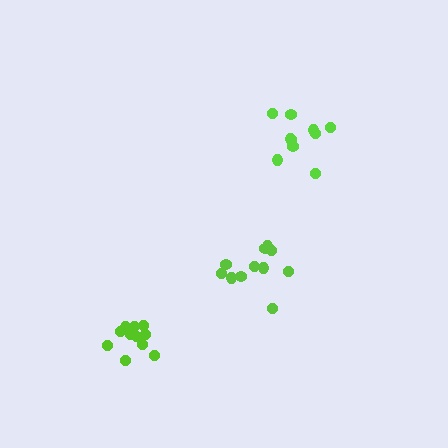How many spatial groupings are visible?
There are 3 spatial groupings.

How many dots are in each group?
Group 1: 11 dots, Group 2: 10 dots, Group 3: 11 dots (32 total).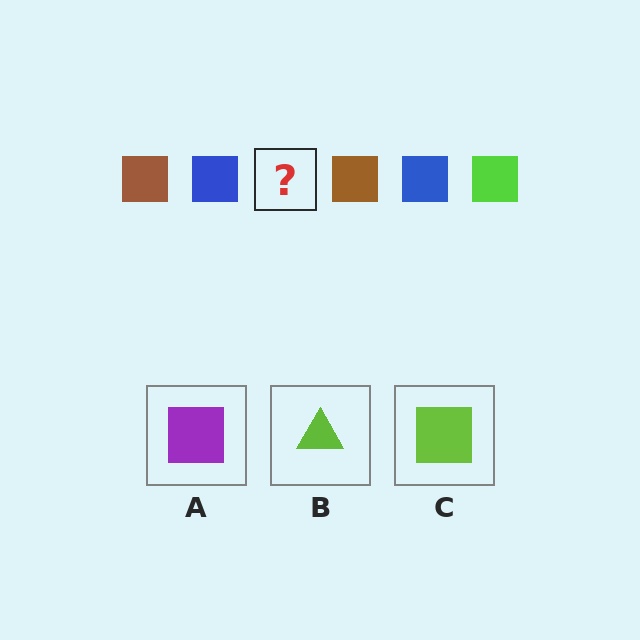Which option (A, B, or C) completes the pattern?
C.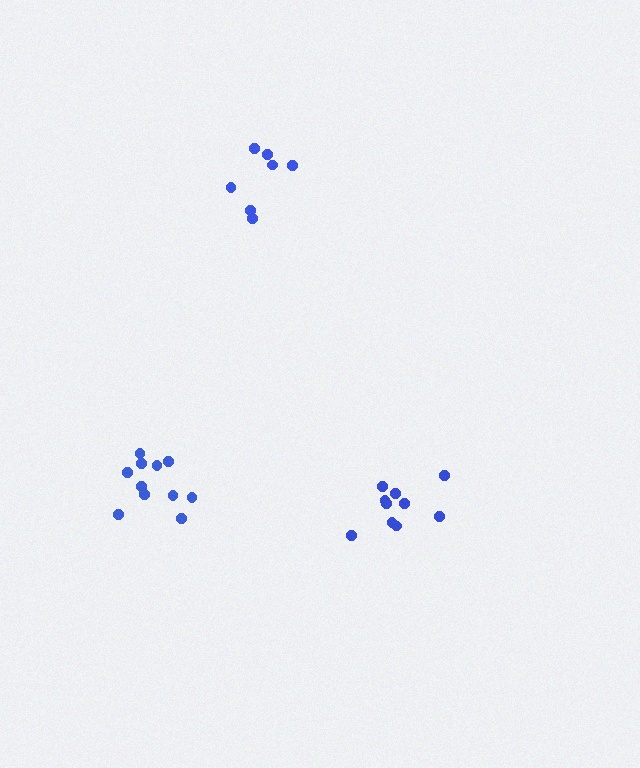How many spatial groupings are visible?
There are 3 spatial groupings.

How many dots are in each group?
Group 1: 11 dots, Group 2: 7 dots, Group 3: 10 dots (28 total).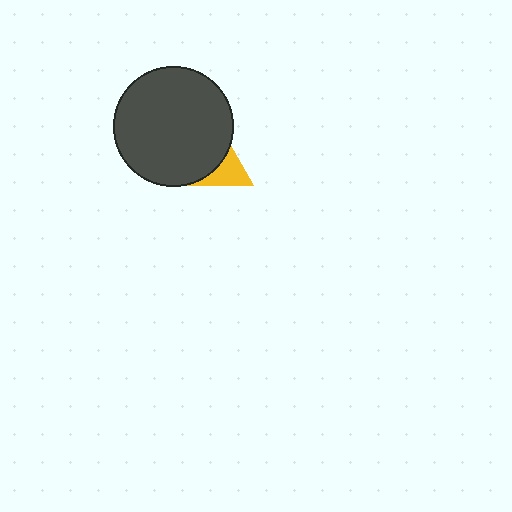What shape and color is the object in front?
The object in front is a dark gray circle.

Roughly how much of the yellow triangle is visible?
A small part of it is visible (roughly 31%).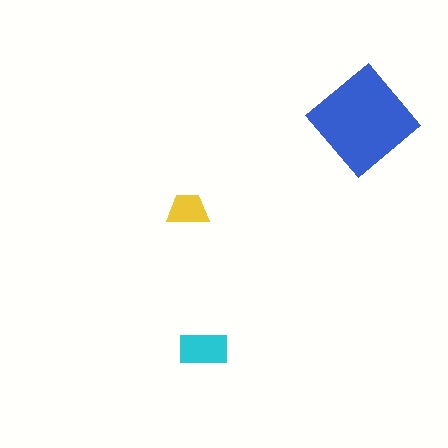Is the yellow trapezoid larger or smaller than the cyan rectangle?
Smaller.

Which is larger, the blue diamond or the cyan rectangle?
The blue diamond.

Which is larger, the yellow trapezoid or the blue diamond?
The blue diamond.